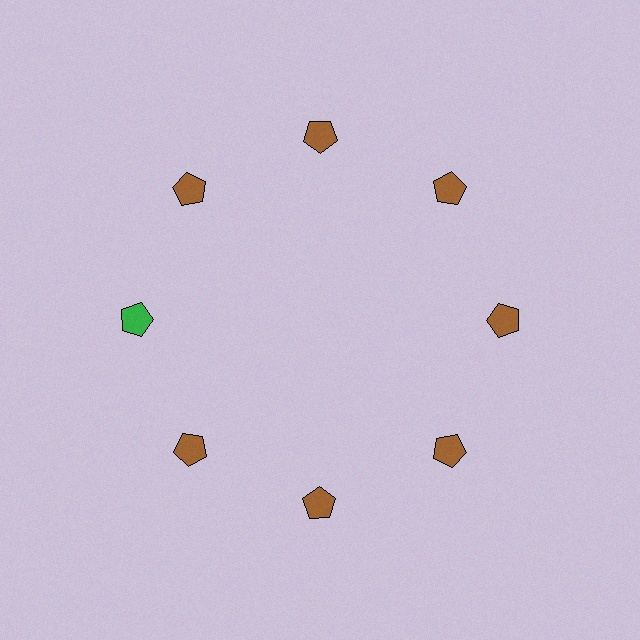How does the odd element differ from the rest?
It has a different color: green instead of brown.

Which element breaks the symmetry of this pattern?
The green pentagon at roughly the 9 o'clock position breaks the symmetry. All other shapes are brown pentagons.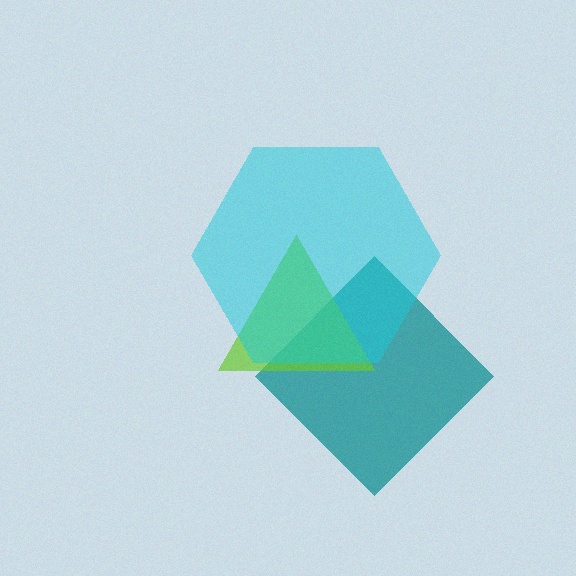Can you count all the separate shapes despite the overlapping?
Yes, there are 3 separate shapes.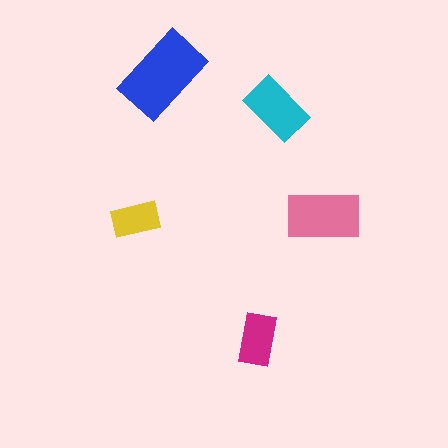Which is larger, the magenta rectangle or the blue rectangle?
The blue one.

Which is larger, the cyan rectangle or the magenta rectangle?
The cyan one.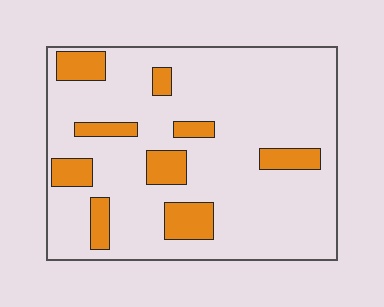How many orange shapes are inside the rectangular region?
9.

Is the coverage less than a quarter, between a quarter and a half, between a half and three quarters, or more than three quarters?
Less than a quarter.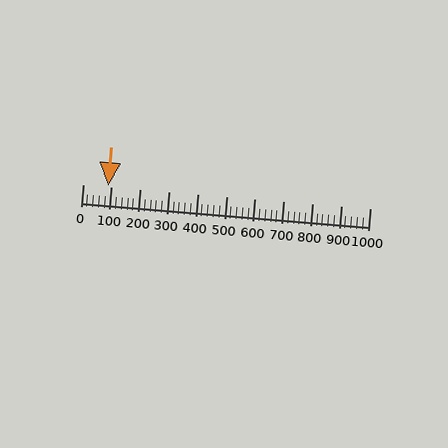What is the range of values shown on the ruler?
The ruler shows values from 0 to 1000.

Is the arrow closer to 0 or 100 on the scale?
The arrow is closer to 100.